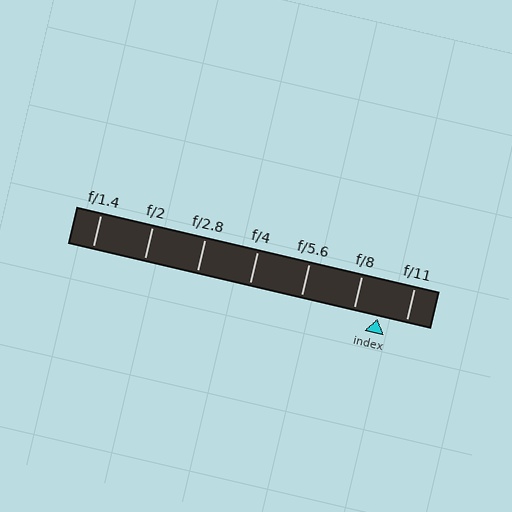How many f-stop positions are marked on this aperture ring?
There are 7 f-stop positions marked.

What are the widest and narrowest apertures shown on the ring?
The widest aperture shown is f/1.4 and the narrowest is f/11.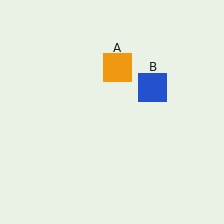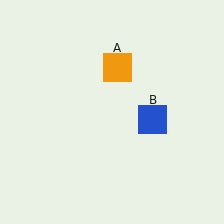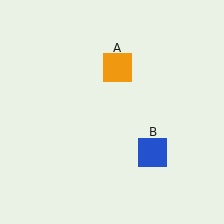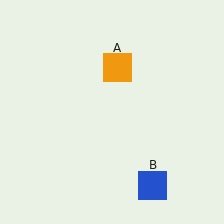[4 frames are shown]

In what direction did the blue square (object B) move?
The blue square (object B) moved down.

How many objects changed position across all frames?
1 object changed position: blue square (object B).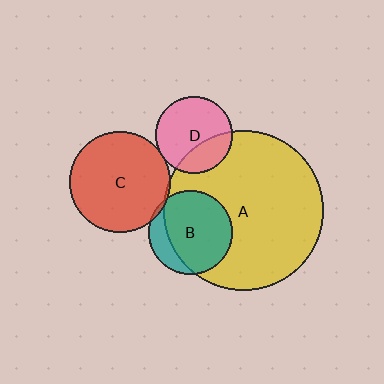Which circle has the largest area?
Circle A (yellow).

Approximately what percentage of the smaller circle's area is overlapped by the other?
Approximately 80%.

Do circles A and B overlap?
Yes.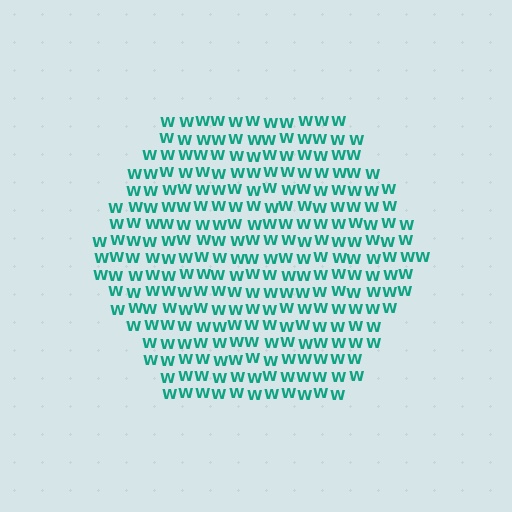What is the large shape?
The large shape is a hexagon.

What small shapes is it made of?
It is made of small letter W's.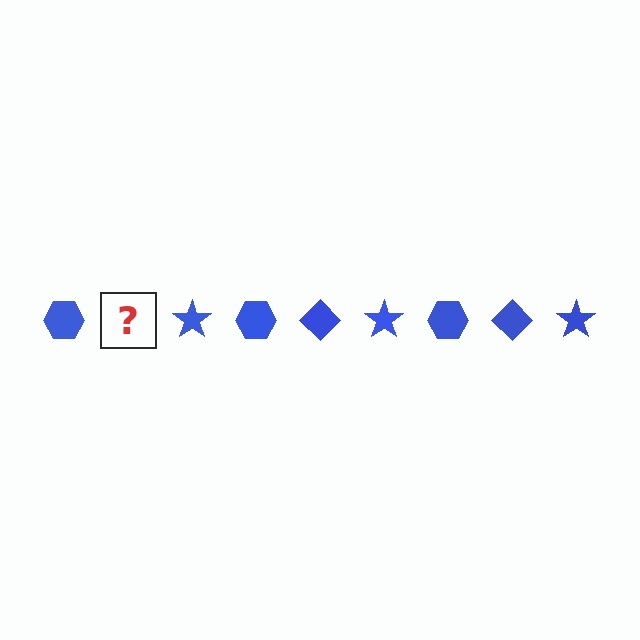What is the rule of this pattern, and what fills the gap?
The rule is that the pattern cycles through hexagon, diamond, star shapes in blue. The gap should be filled with a blue diamond.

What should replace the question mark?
The question mark should be replaced with a blue diamond.